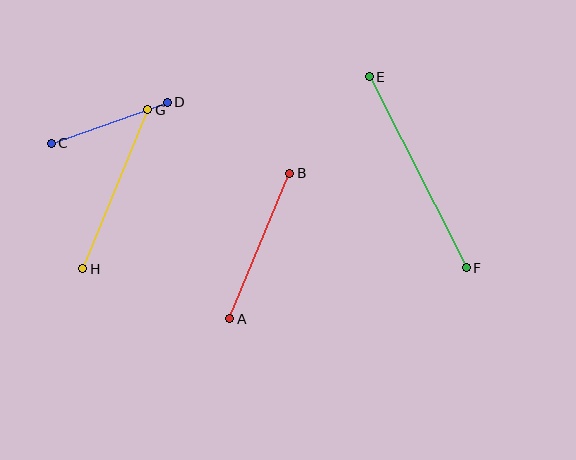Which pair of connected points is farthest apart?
Points E and F are farthest apart.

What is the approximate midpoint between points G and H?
The midpoint is at approximately (115, 189) pixels.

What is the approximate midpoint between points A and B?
The midpoint is at approximately (260, 246) pixels.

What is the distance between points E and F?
The distance is approximately 214 pixels.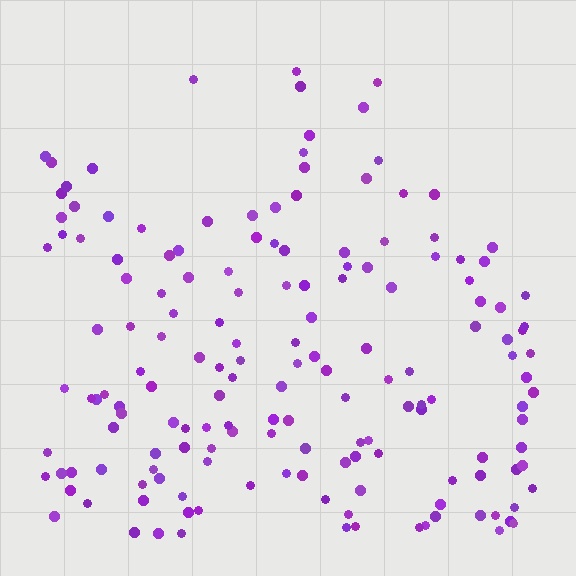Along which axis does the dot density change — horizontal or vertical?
Vertical.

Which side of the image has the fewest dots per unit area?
The top.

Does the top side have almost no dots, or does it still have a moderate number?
Still a moderate number, just noticeably fewer than the bottom.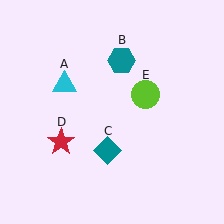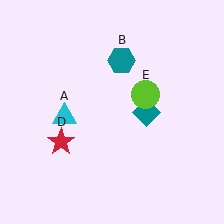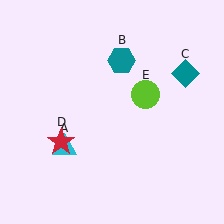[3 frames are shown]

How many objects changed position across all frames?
2 objects changed position: cyan triangle (object A), teal diamond (object C).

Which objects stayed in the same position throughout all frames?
Teal hexagon (object B) and red star (object D) and lime circle (object E) remained stationary.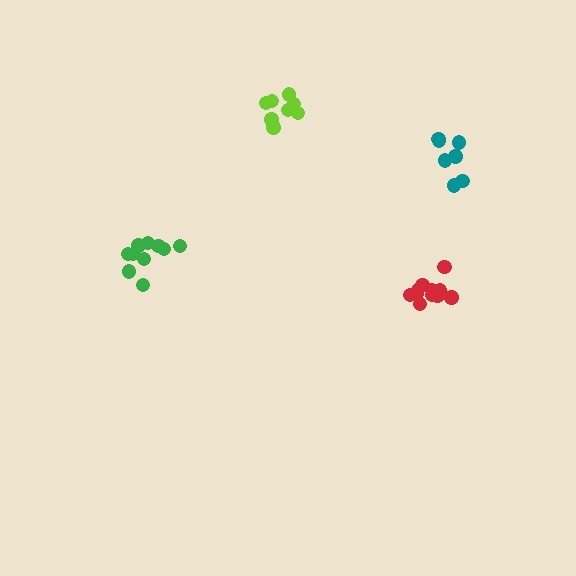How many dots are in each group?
Group 1: 11 dots, Group 2: 7 dots, Group 3: 8 dots, Group 4: 10 dots (36 total).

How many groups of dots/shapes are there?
There are 4 groups.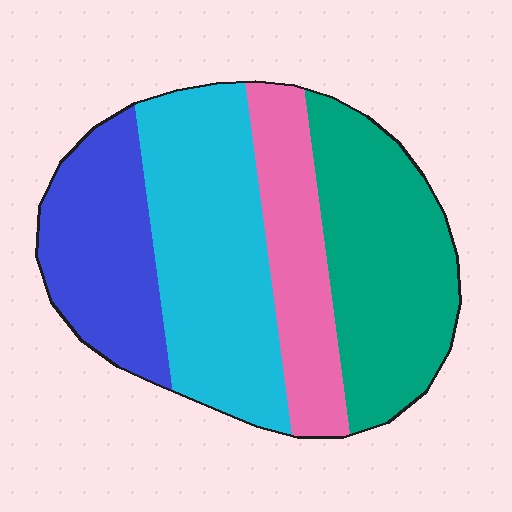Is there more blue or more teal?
Teal.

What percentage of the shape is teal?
Teal covers roughly 30% of the shape.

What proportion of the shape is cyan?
Cyan takes up between a quarter and a half of the shape.